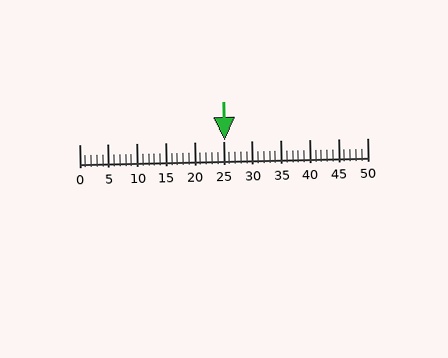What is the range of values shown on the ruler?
The ruler shows values from 0 to 50.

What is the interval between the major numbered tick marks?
The major tick marks are spaced 5 units apart.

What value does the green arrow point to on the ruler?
The green arrow points to approximately 25.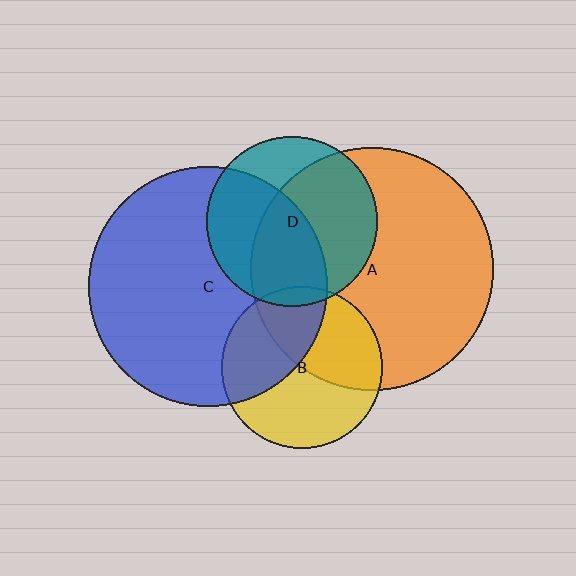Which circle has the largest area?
Circle A (orange).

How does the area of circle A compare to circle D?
Approximately 2.0 times.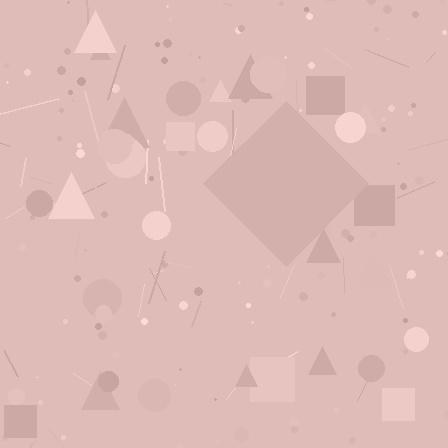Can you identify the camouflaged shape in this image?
The camouflaged shape is a diamond.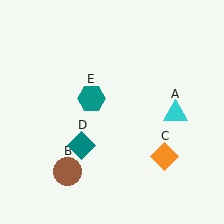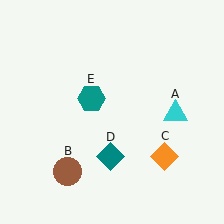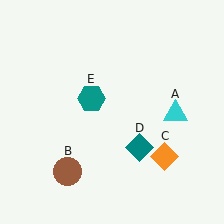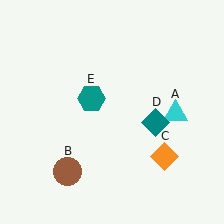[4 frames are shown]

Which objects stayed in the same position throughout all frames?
Cyan triangle (object A) and brown circle (object B) and orange diamond (object C) and teal hexagon (object E) remained stationary.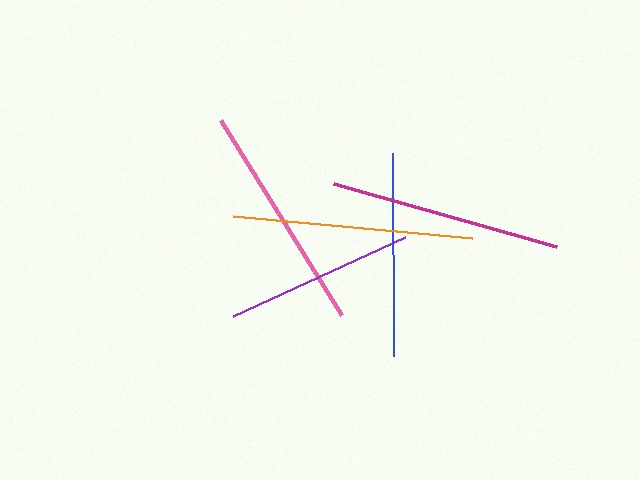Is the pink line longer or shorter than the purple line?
The pink line is longer than the purple line.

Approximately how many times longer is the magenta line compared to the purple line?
The magenta line is approximately 1.2 times the length of the purple line.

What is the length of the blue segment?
The blue segment is approximately 202 pixels long.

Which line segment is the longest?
The orange line is the longest at approximately 240 pixels.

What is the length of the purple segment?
The purple segment is approximately 189 pixels long.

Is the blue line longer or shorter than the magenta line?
The magenta line is longer than the blue line.